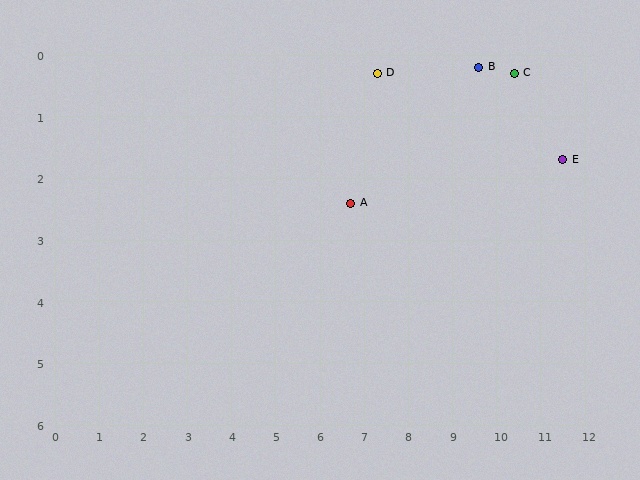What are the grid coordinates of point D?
Point D is at approximately (7.3, 0.3).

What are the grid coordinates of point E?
Point E is at approximately (11.5, 1.7).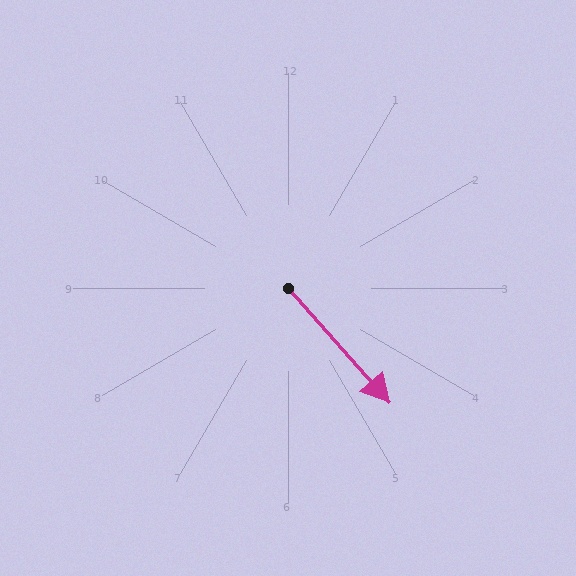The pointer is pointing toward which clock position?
Roughly 5 o'clock.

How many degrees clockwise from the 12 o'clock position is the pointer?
Approximately 138 degrees.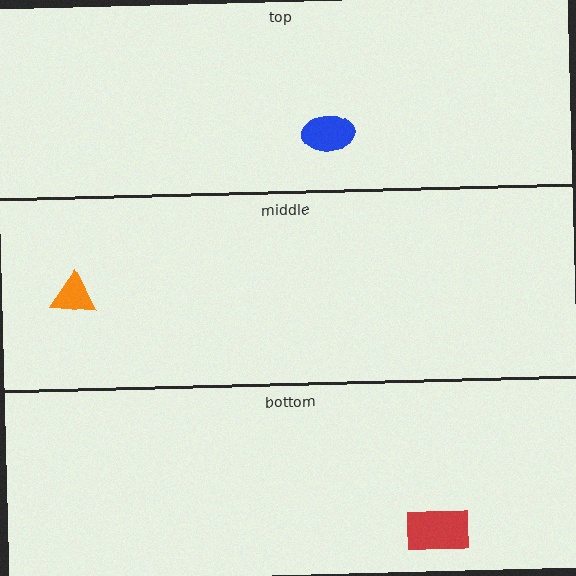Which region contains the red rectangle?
The bottom region.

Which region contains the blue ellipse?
The top region.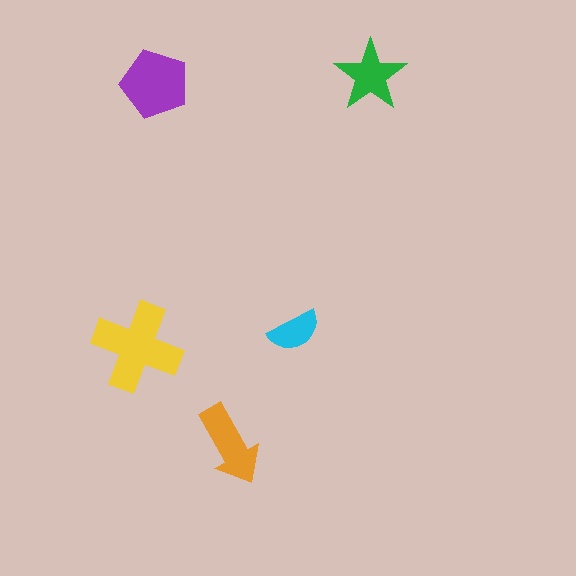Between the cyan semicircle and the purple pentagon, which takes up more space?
The purple pentagon.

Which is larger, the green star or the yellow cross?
The yellow cross.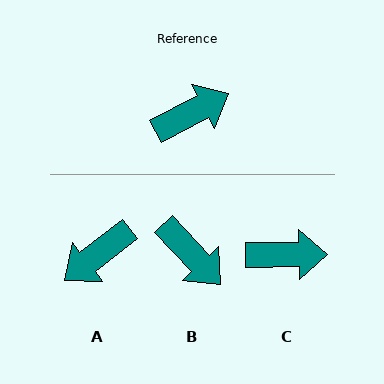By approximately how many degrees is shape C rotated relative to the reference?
Approximately 27 degrees clockwise.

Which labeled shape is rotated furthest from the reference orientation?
A, about 169 degrees away.